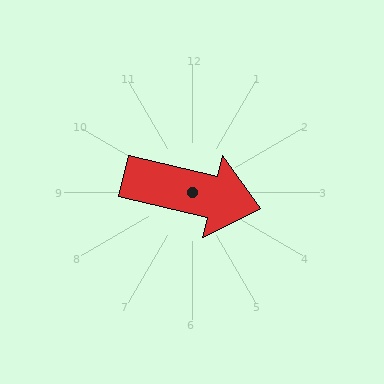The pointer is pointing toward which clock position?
Roughly 3 o'clock.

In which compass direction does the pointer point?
East.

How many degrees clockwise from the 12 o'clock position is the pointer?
Approximately 103 degrees.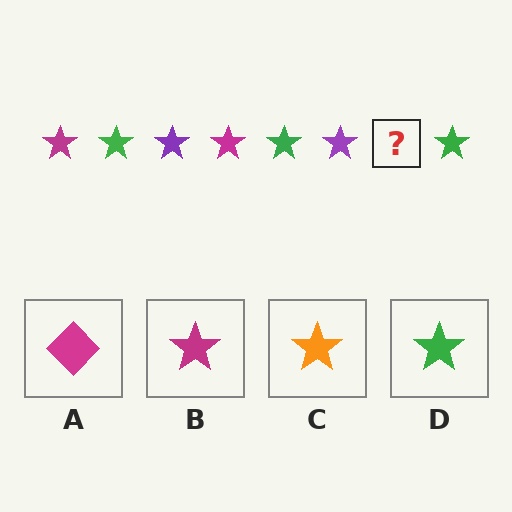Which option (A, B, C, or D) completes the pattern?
B.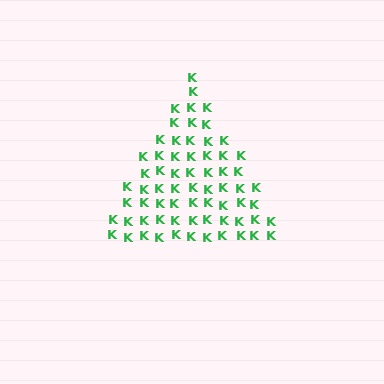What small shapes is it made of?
It is made of small letter K's.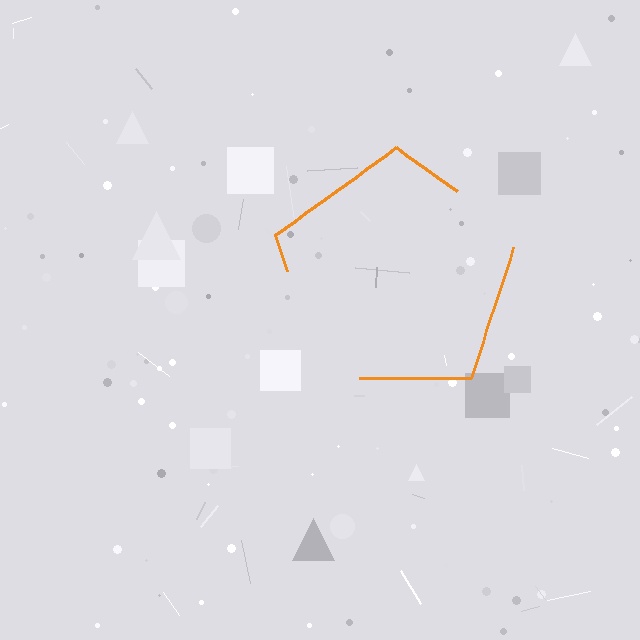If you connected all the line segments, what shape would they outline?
They would outline a pentagon.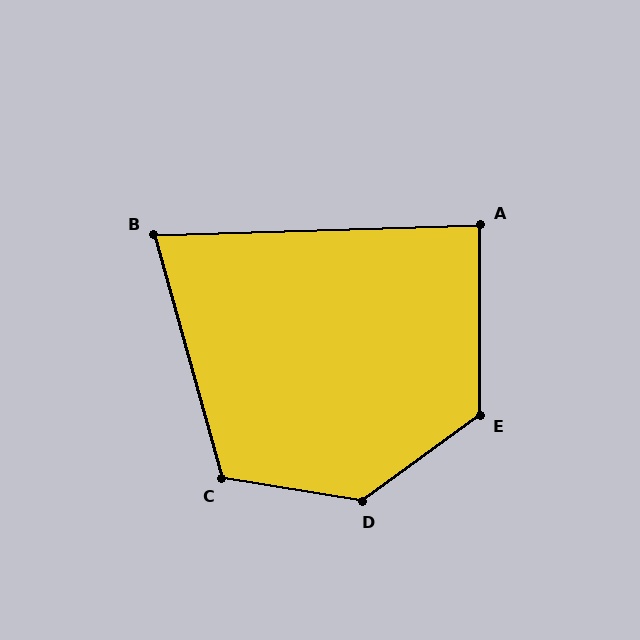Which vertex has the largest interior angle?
D, at approximately 134 degrees.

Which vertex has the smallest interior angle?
B, at approximately 76 degrees.